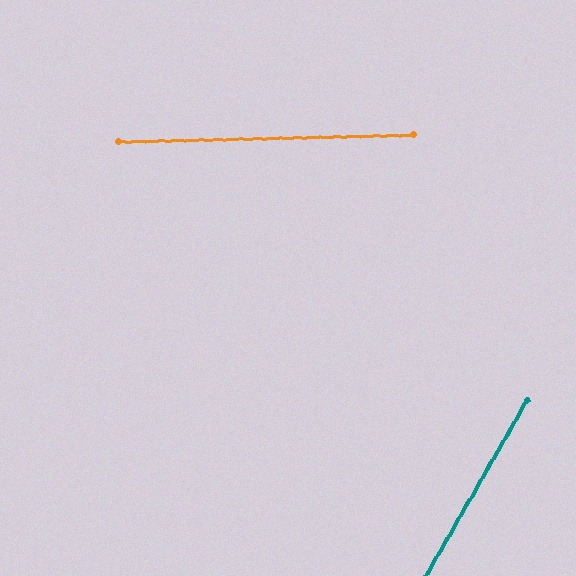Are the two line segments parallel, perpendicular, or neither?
Neither parallel nor perpendicular — they differ by about 59°.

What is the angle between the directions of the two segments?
Approximately 59 degrees.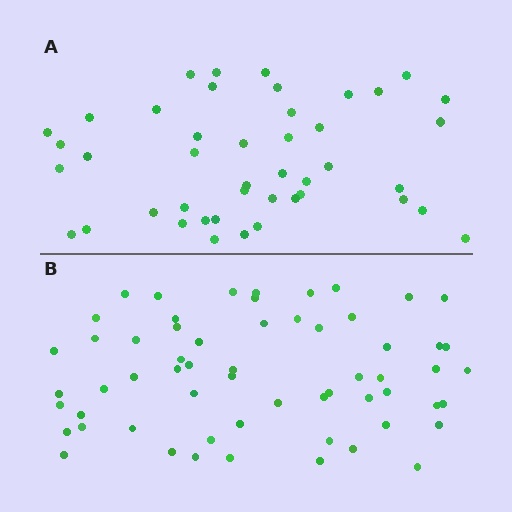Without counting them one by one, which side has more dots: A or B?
Region B (the bottom region) has more dots.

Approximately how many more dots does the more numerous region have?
Region B has approximately 15 more dots than region A.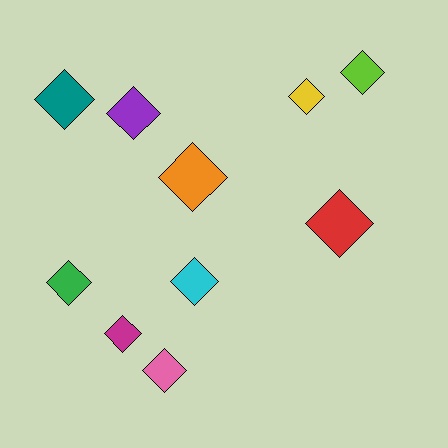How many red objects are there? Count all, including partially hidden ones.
There is 1 red object.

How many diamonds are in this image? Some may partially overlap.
There are 10 diamonds.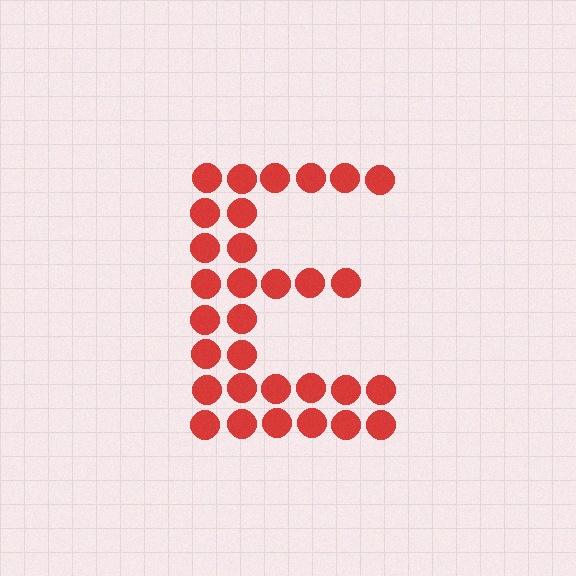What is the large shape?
The large shape is the letter E.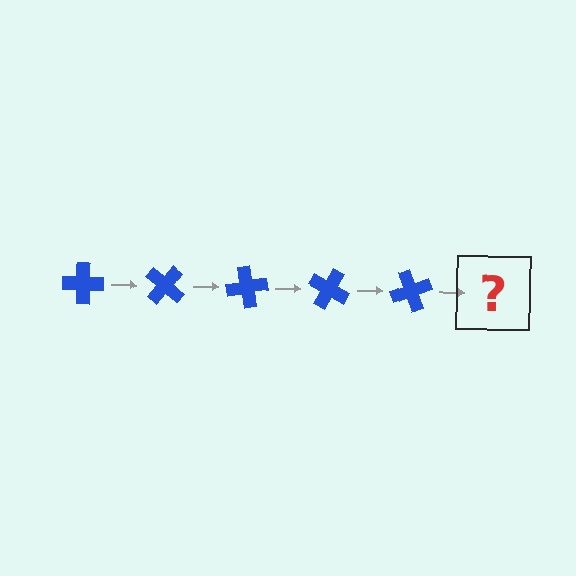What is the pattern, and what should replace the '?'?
The pattern is that the cross rotates 40 degrees each step. The '?' should be a blue cross rotated 200 degrees.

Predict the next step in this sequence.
The next step is a blue cross rotated 200 degrees.